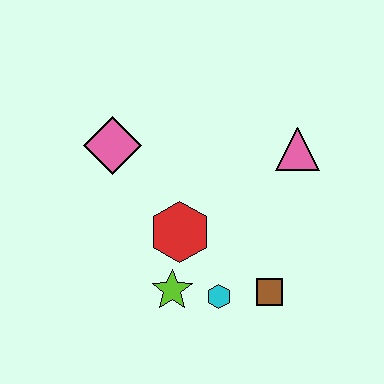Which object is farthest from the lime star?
The pink triangle is farthest from the lime star.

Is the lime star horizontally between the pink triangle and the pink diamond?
Yes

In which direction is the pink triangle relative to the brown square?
The pink triangle is above the brown square.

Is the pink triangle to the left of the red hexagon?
No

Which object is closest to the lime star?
The cyan hexagon is closest to the lime star.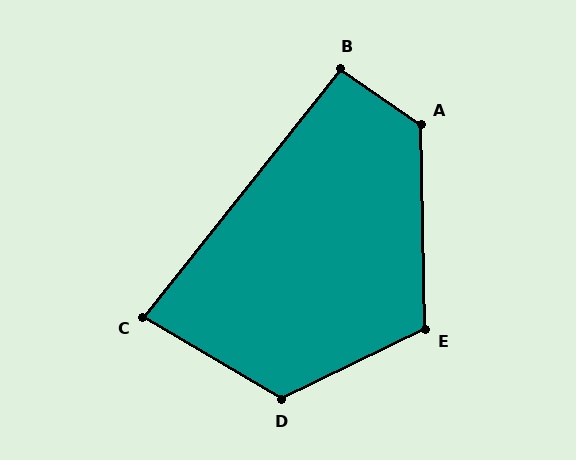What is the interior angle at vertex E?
Approximately 115 degrees (obtuse).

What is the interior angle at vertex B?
Approximately 93 degrees (approximately right).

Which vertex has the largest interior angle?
A, at approximately 126 degrees.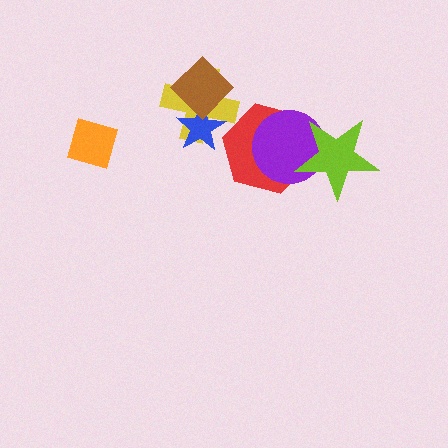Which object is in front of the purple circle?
The lime star is in front of the purple circle.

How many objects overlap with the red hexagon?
2 objects overlap with the red hexagon.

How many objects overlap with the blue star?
2 objects overlap with the blue star.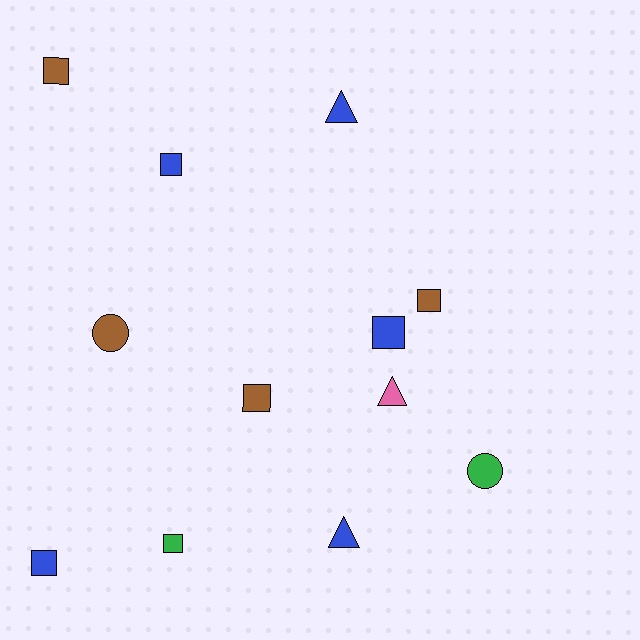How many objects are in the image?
There are 12 objects.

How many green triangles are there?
There are no green triangles.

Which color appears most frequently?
Blue, with 5 objects.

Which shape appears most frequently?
Square, with 7 objects.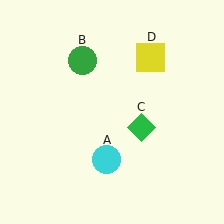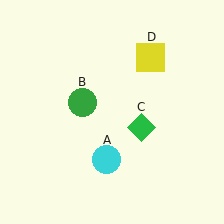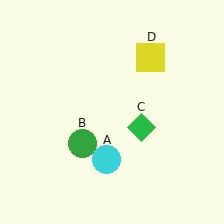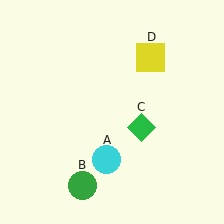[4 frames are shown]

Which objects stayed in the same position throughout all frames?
Cyan circle (object A) and green diamond (object C) and yellow square (object D) remained stationary.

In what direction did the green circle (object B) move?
The green circle (object B) moved down.